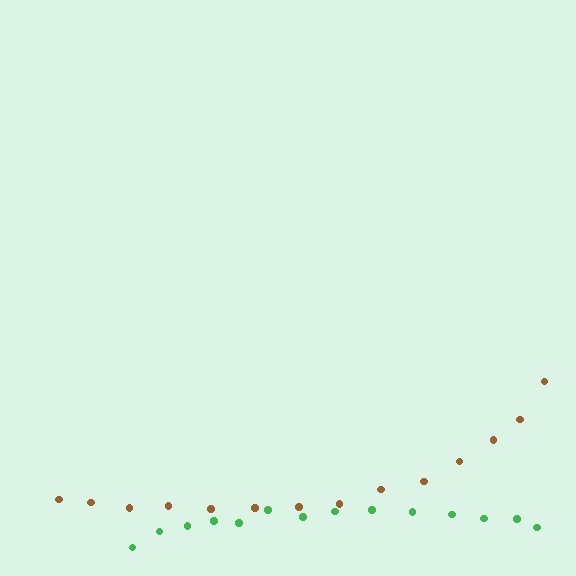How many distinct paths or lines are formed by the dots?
There are 2 distinct paths.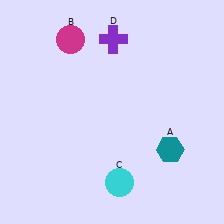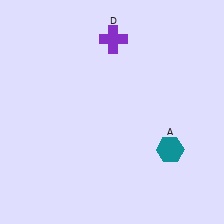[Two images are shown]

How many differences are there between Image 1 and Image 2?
There are 2 differences between the two images.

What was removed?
The magenta circle (B), the cyan circle (C) were removed in Image 2.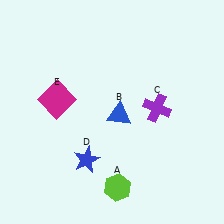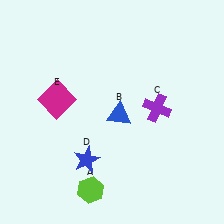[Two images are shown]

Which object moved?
The lime hexagon (A) moved left.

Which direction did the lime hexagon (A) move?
The lime hexagon (A) moved left.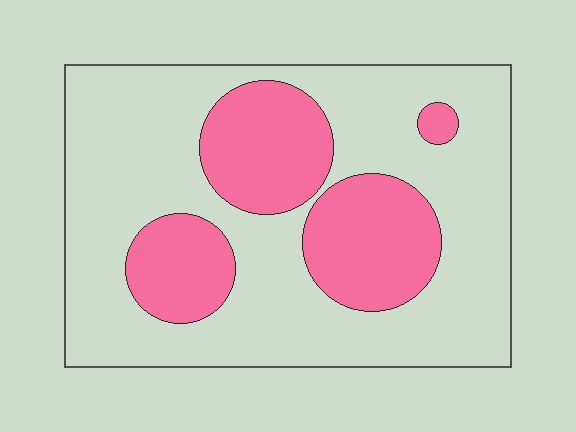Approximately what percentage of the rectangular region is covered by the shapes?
Approximately 30%.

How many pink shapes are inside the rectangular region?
4.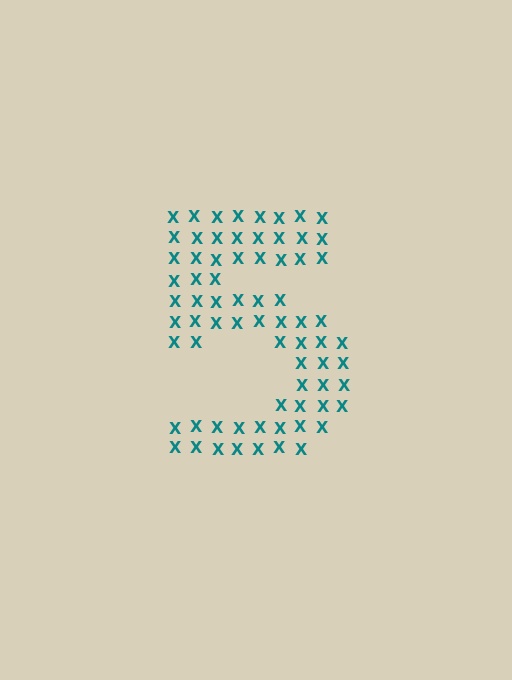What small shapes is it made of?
It is made of small letter X's.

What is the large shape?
The large shape is the digit 5.